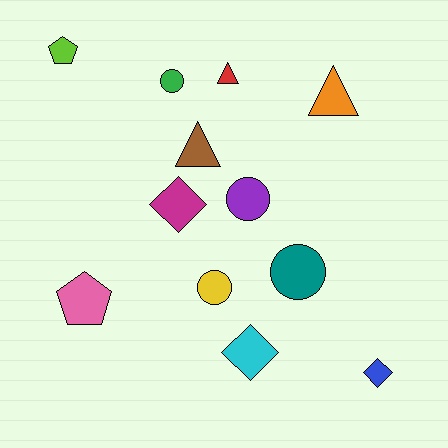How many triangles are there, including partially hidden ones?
There are 3 triangles.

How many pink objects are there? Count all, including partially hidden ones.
There is 1 pink object.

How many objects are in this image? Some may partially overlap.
There are 12 objects.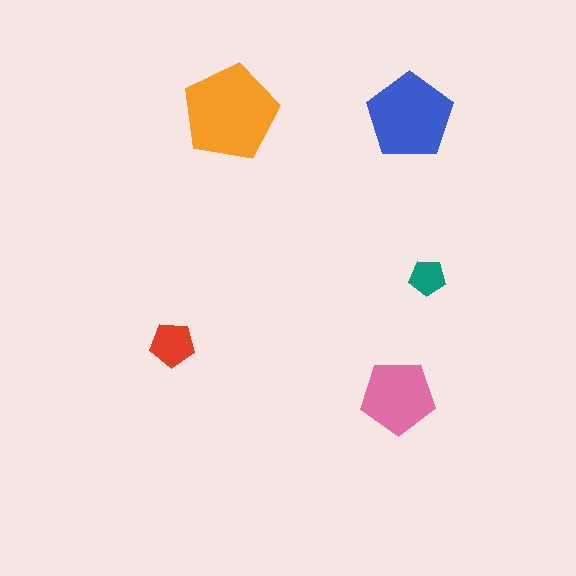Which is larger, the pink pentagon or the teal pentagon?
The pink one.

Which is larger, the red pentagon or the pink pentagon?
The pink one.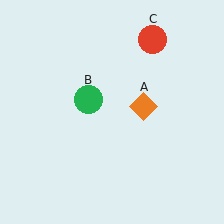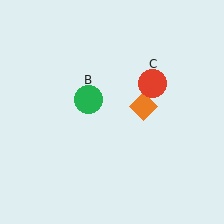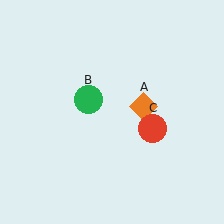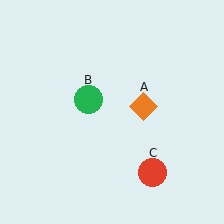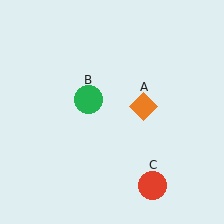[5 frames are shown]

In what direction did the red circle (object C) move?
The red circle (object C) moved down.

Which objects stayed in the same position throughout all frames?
Orange diamond (object A) and green circle (object B) remained stationary.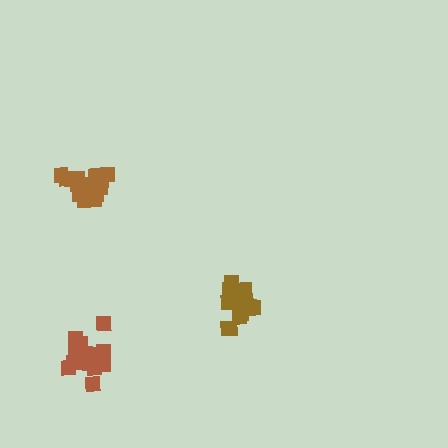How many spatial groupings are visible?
There are 3 spatial groupings.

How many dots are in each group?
Group 1: 16 dots, Group 2: 17 dots, Group 3: 14 dots (47 total).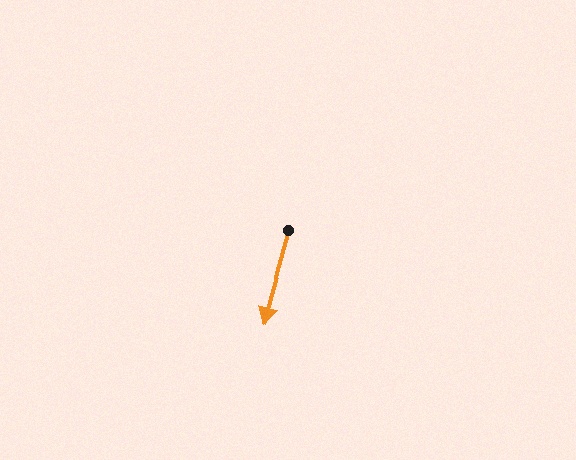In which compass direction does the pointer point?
South.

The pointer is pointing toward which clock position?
Roughly 6 o'clock.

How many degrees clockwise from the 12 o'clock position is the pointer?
Approximately 195 degrees.